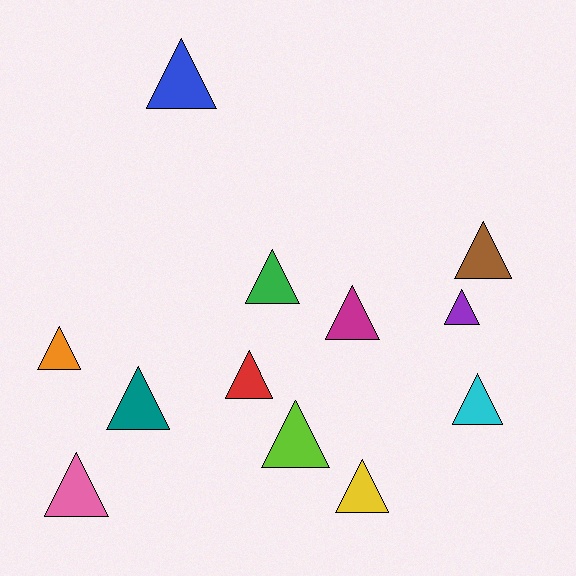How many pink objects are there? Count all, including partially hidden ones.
There is 1 pink object.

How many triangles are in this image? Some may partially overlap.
There are 12 triangles.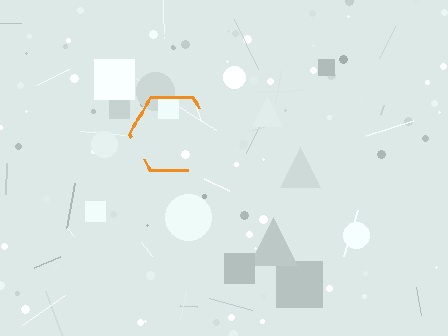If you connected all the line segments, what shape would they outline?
They would outline a hexagon.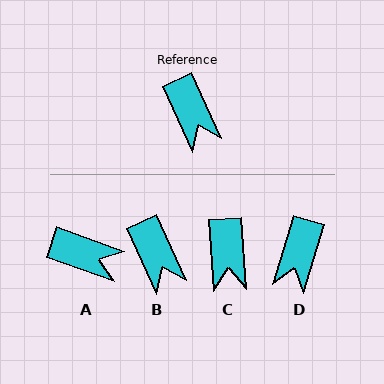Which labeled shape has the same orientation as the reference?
B.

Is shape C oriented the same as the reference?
No, it is off by about 21 degrees.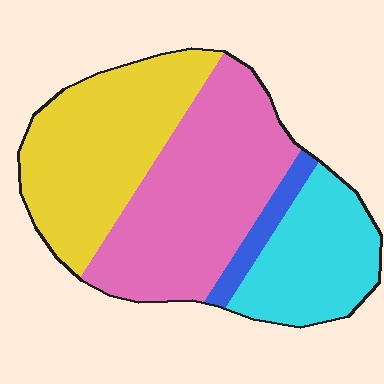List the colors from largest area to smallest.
From largest to smallest: pink, yellow, cyan, blue.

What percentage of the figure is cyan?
Cyan covers 22% of the figure.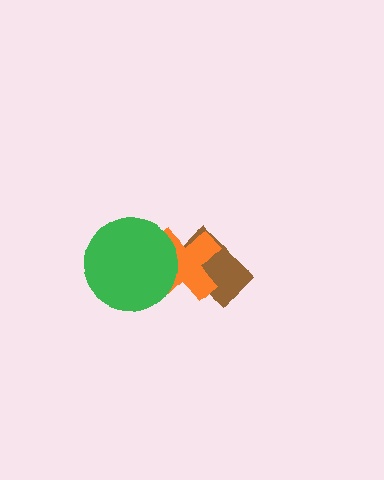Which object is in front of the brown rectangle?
The orange cross is in front of the brown rectangle.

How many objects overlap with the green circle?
1 object overlaps with the green circle.